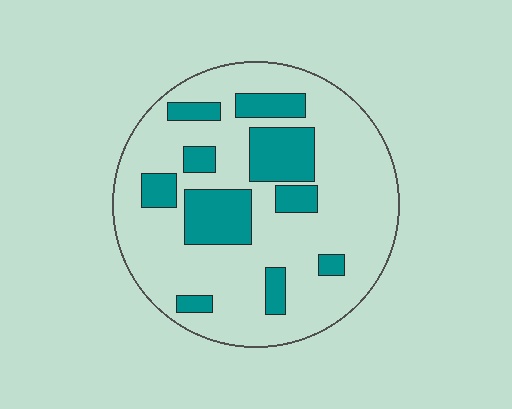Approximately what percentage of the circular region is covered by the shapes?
Approximately 25%.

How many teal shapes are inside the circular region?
10.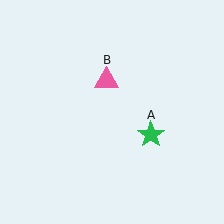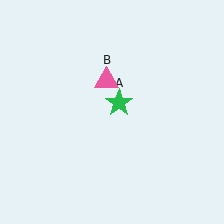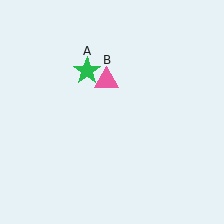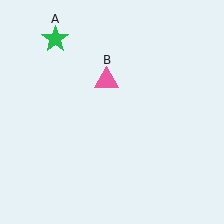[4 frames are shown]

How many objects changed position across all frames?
1 object changed position: green star (object A).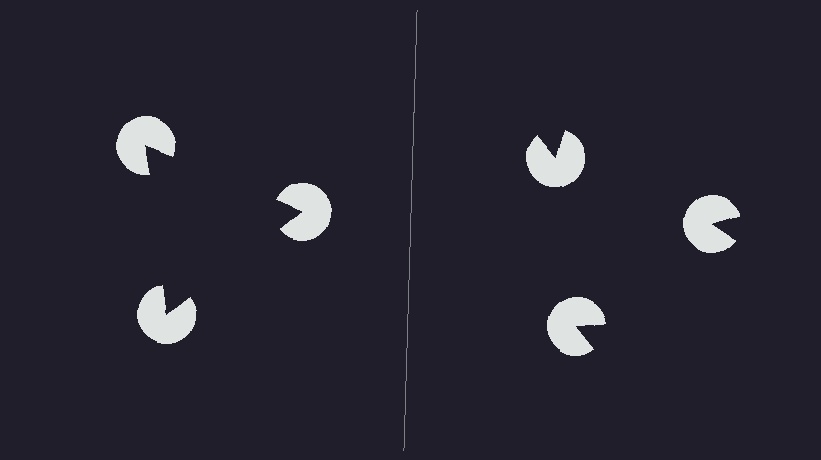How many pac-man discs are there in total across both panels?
6 — 3 on each side.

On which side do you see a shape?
An illusory triangle appears on the left side. On the right side the wedge cuts are rotated, so no coherent shape forms.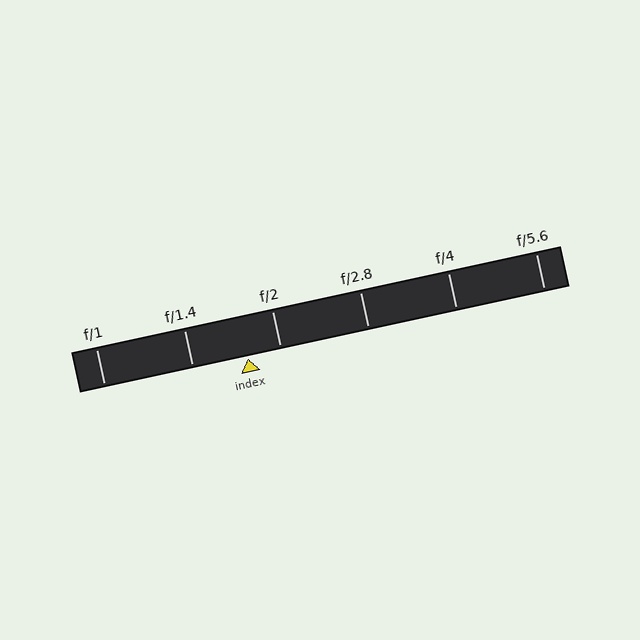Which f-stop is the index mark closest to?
The index mark is closest to f/2.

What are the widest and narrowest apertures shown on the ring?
The widest aperture shown is f/1 and the narrowest is f/5.6.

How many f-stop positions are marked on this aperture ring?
There are 6 f-stop positions marked.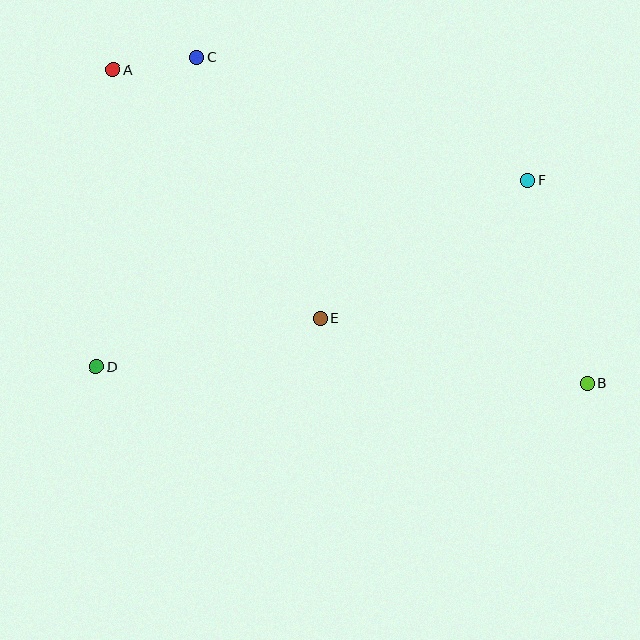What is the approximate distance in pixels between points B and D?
The distance between B and D is approximately 492 pixels.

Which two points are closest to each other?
Points A and C are closest to each other.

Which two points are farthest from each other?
Points A and B are farthest from each other.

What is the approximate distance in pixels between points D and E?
The distance between D and E is approximately 229 pixels.